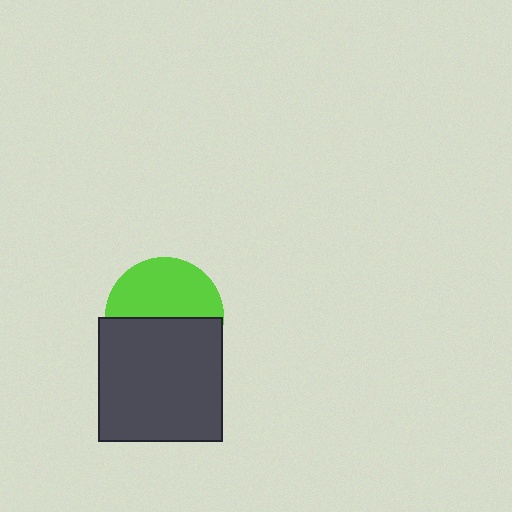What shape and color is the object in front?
The object in front is a dark gray rectangle.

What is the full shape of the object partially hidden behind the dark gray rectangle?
The partially hidden object is a lime circle.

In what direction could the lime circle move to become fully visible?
The lime circle could move up. That would shift it out from behind the dark gray rectangle entirely.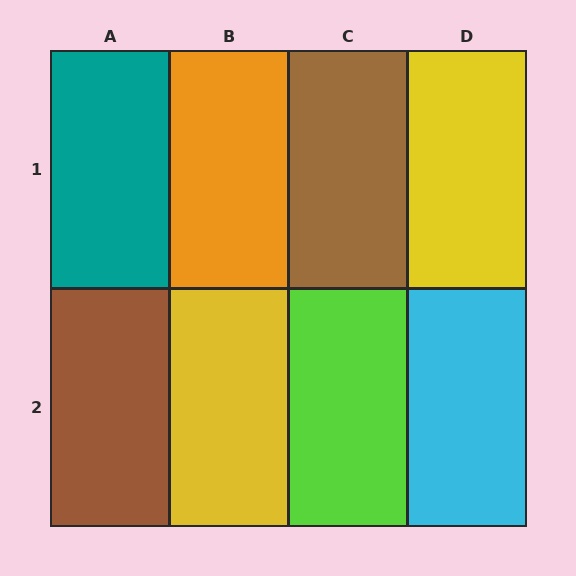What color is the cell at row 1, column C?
Brown.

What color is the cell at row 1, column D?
Yellow.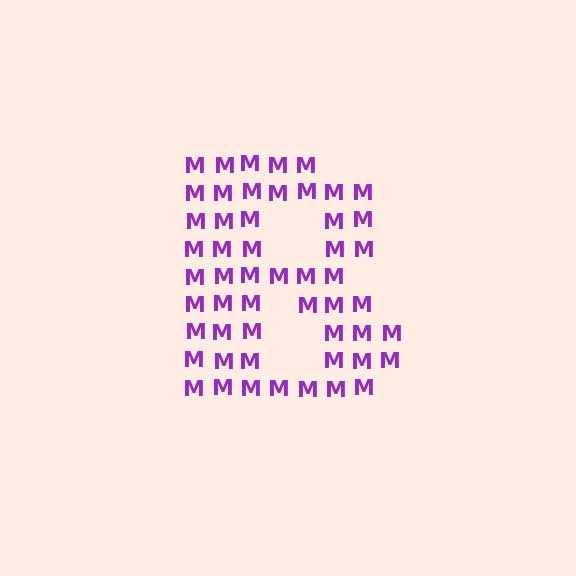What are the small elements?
The small elements are letter M's.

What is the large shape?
The large shape is the letter B.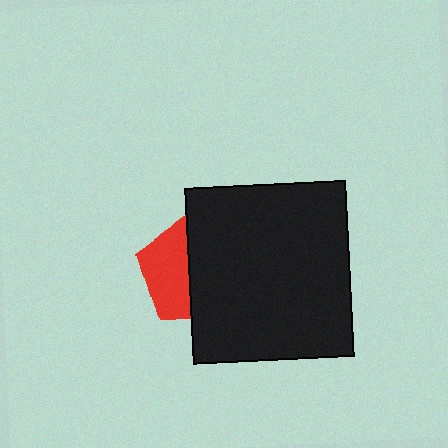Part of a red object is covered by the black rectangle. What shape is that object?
It is a pentagon.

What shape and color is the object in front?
The object in front is a black rectangle.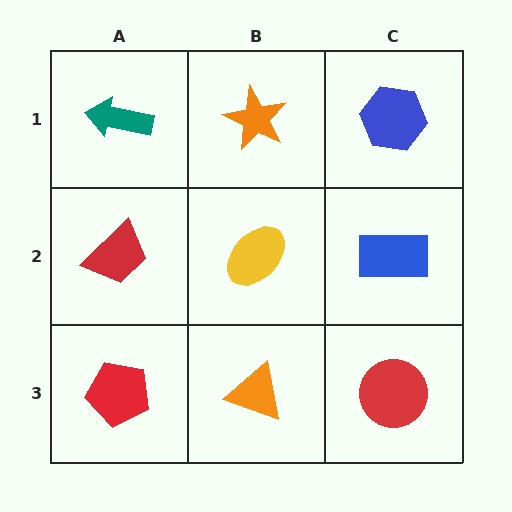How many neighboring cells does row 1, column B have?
3.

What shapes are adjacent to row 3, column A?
A red trapezoid (row 2, column A), an orange triangle (row 3, column B).